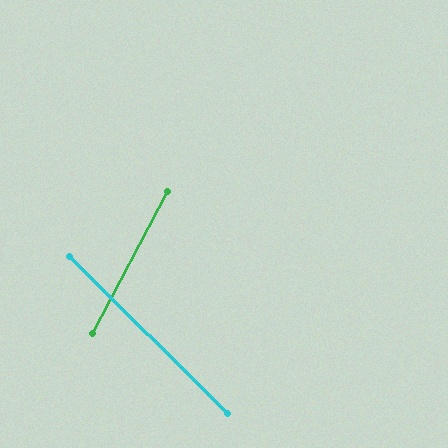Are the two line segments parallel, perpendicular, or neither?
Neither parallel nor perpendicular — they differ by about 73°.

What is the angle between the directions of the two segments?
Approximately 73 degrees.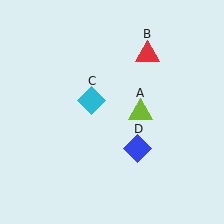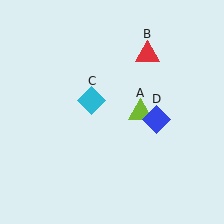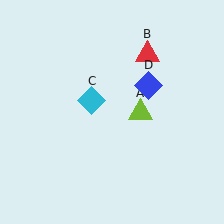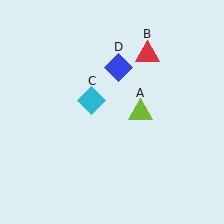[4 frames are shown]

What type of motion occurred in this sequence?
The blue diamond (object D) rotated counterclockwise around the center of the scene.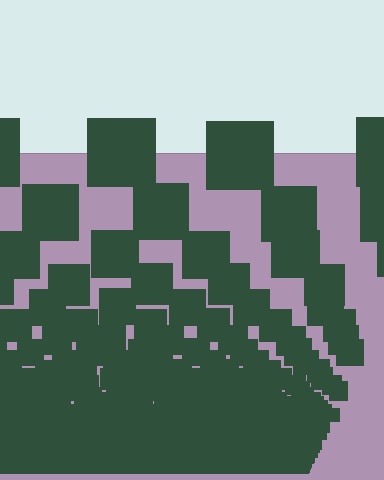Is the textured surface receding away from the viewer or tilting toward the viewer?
The surface appears to tilt toward the viewer. Texture elements get larger and sparser toward the top.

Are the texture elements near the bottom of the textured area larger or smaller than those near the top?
Smaller. The gradient is inverted — elements near the bottom are smaller and denser.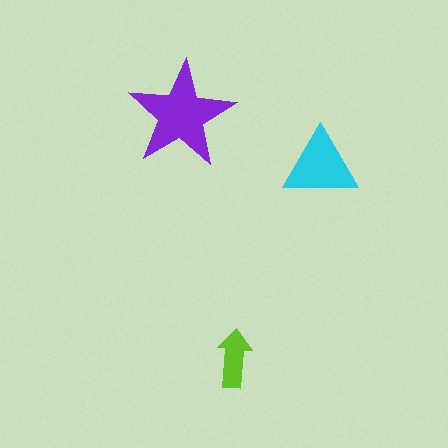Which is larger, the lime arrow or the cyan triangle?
The cyan triangle.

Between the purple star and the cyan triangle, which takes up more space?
The purple star.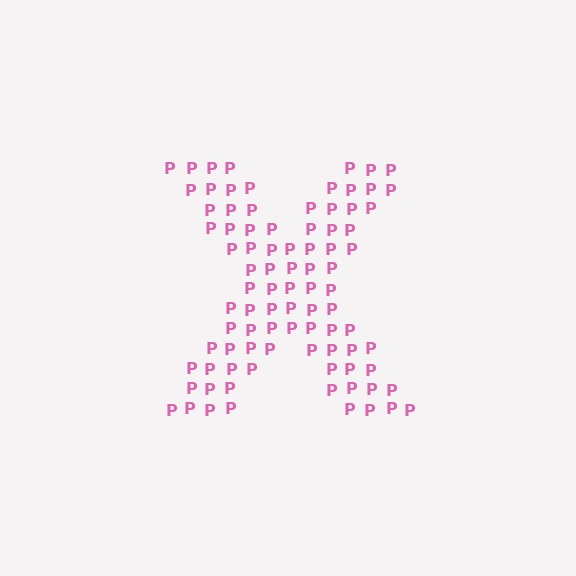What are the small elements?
The small elements are letter P's.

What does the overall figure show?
The overall figure shows the letter X.